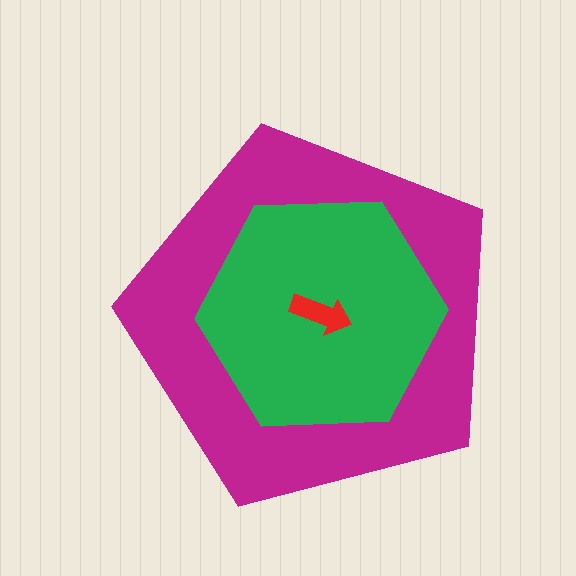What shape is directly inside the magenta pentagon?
The green hexagon.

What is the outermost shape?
The magenta pentagon.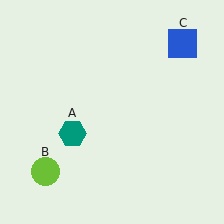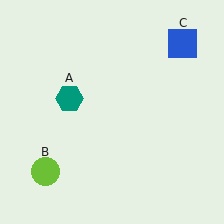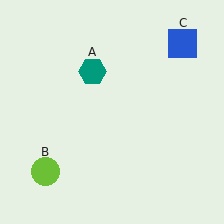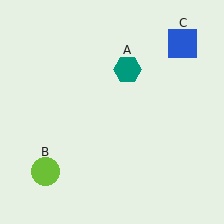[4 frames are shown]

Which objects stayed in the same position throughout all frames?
Lime circle (object B) and blue square (object C) remained stationary.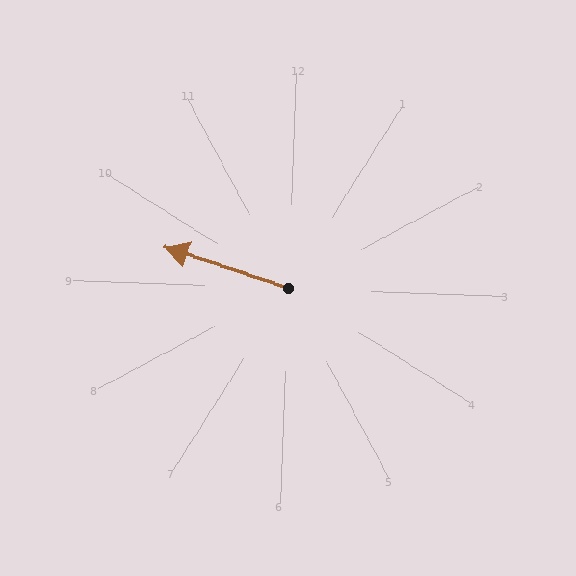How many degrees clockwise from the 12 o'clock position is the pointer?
Approximately 286 degrees.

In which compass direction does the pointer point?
West.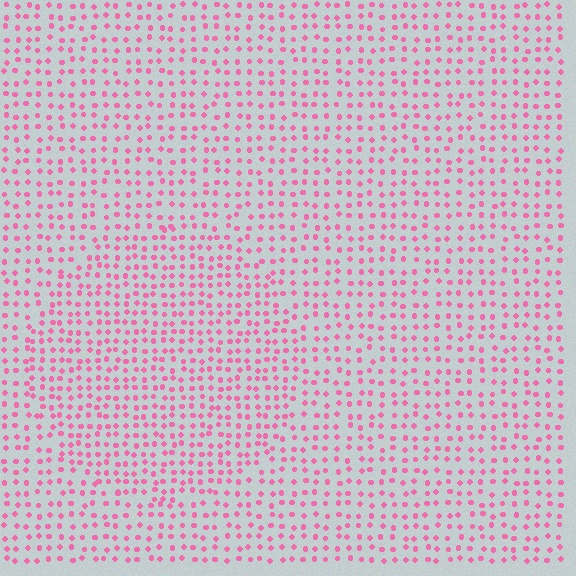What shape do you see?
I see a circle.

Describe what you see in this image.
The image contains small pink elements arranged at two different densities. A circle-shaped region is visible where the elements are more densely packed than the surrounding area.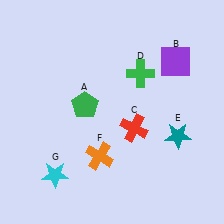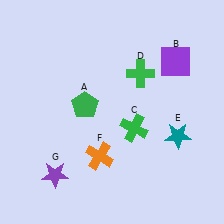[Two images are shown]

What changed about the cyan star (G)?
In Image 1, G is cyan. In Image 2, it changed to purple.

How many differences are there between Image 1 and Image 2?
There are 2 differences between the two images.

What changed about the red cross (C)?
In Image 1, C is red. In Image 2, it changed to green.